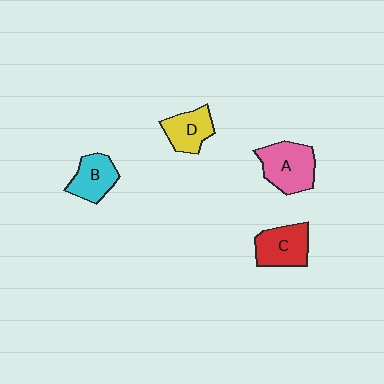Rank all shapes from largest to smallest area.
From largest to smallest: A (pink), C (red), B (cyan), D (yellow).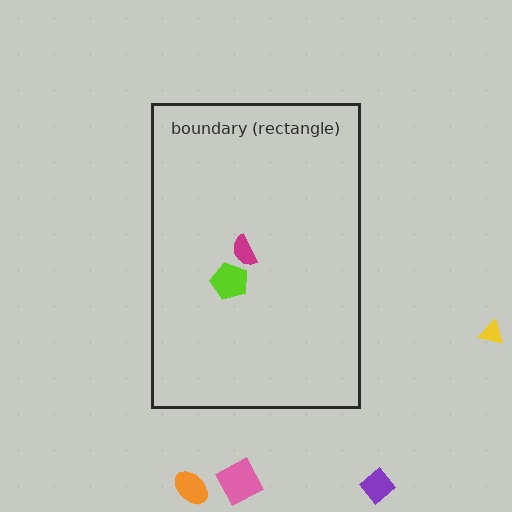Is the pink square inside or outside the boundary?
Outside.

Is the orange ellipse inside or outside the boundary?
Outside.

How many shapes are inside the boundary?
2 inside, 4 outside.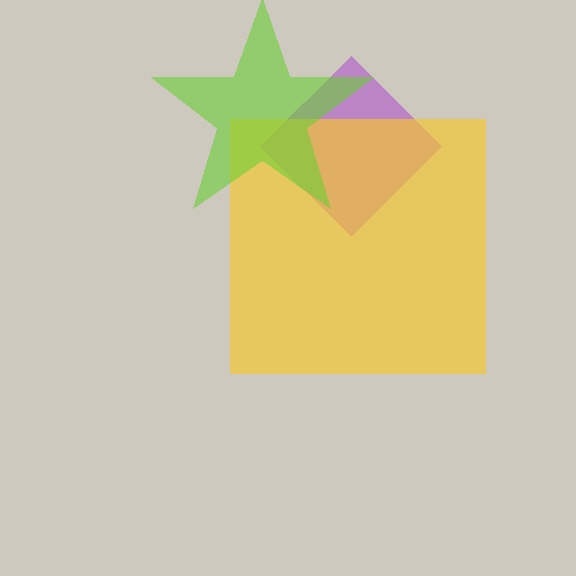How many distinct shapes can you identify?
There are 3 distinct shapes: a purple diamond, a yellow square, a lime star.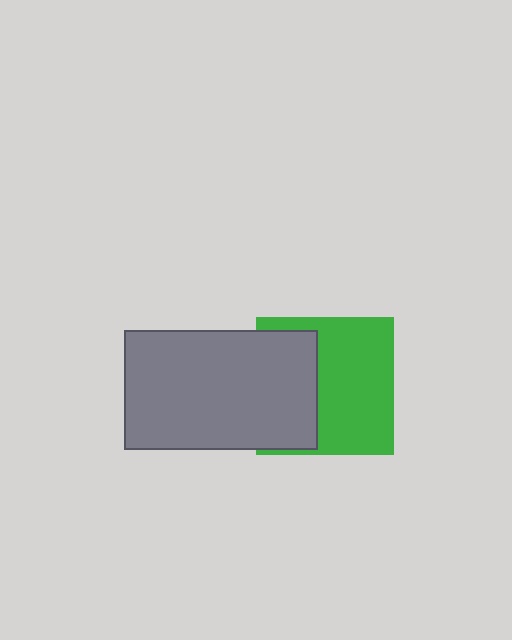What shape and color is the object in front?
The object in front is a gray rectangle.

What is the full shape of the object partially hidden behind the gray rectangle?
The partially hidden object is a green square.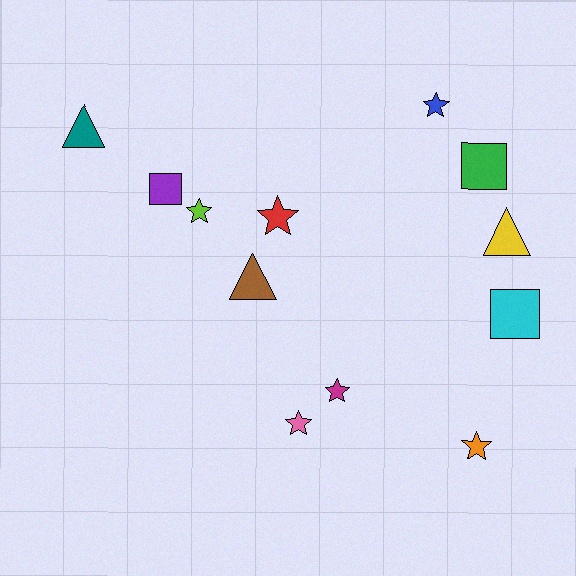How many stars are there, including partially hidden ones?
There are 6 stars.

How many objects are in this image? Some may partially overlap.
There are 12 objects.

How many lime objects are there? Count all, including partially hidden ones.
There is 1 lime object.